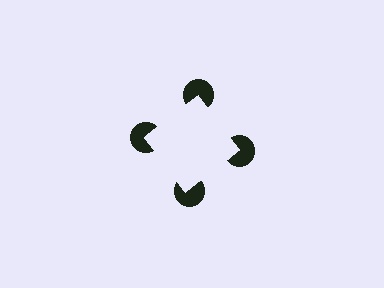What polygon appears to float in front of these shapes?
An illusory square — its edges are inferred from the aligned wedge cuts in the pac-man discs, not physically drawn.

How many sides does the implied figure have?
4 sides.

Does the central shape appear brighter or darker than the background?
It typically appears slightly brighter than the background, even though no actual brightness change is drawn.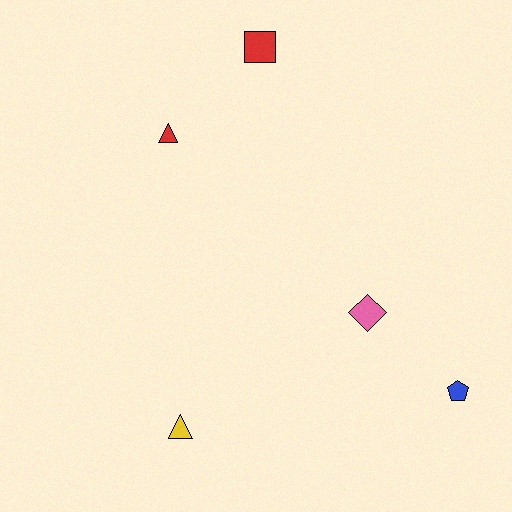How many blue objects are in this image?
There is 1 blue object.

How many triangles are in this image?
There are 2 triangles.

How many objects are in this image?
There are 5 objects.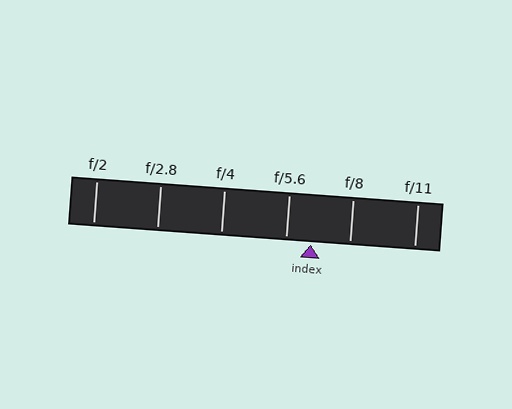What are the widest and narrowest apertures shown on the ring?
The widest aperture shown is f/2 and the narrowest is f/11.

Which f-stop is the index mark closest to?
The index mark is closest to f/5.6.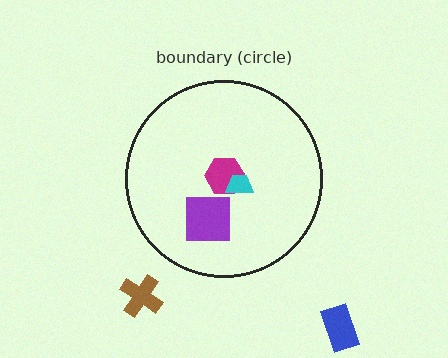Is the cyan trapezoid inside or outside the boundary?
Inside.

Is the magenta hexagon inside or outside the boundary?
Inside.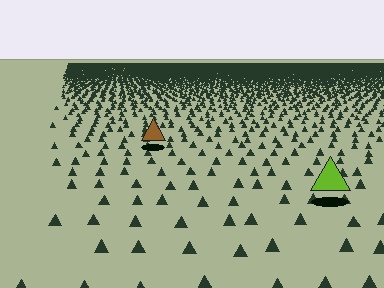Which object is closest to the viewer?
The lime triangle is closest. The texture marks near it are larger and more spread out.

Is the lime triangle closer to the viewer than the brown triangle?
Yes. The lime triangle is closer — you can tell from the texture gradient: the ground texture is coarser near it.